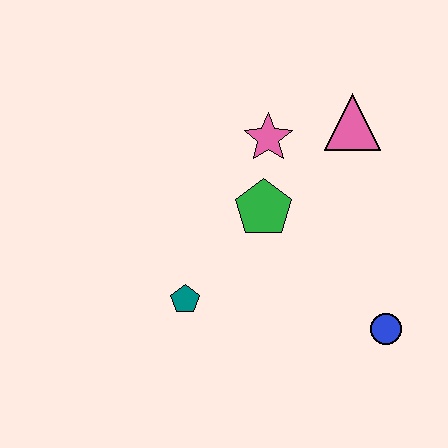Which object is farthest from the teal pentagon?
The pink triangle is farthest from the teal pentagon.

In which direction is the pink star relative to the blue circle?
The pink star is above the blue circle.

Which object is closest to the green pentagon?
The pink star is closest to the green pentagon.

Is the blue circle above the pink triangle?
No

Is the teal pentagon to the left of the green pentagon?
Yes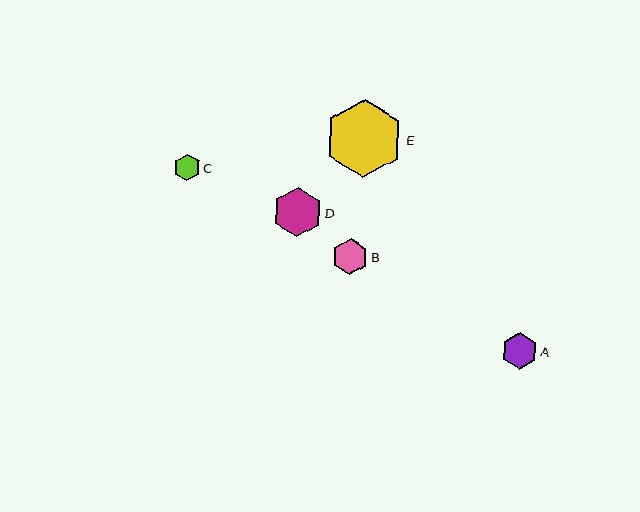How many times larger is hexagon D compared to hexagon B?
Hexagon D is approximately 1.4 times the size of hexagon B.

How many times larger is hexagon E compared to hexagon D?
Hexagon E is approximately 1.6 times the size of hexagon D.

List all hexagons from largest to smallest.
From largest to smallest: E, D, A, B, C.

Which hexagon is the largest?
Hexagon E is the largest with a size of approximately 79 pixels.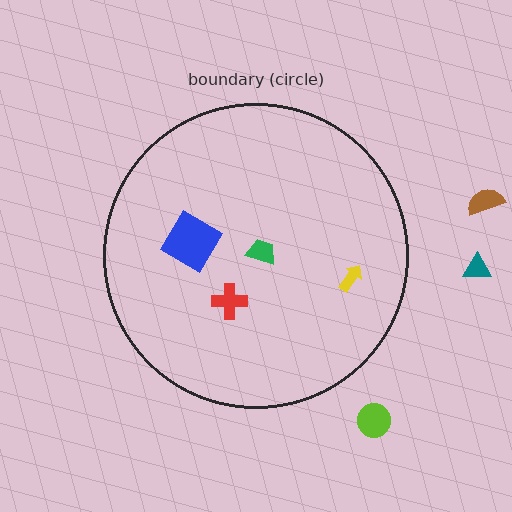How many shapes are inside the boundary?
4 inside, 3 outside.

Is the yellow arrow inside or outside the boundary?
Inside.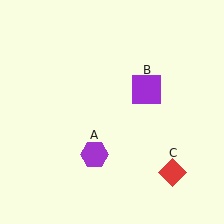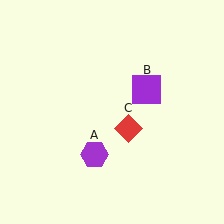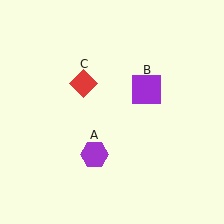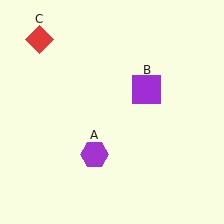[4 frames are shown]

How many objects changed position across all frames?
1 object changed position: red diamond (object C).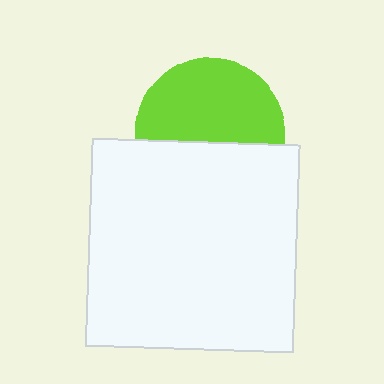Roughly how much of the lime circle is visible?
About half of it is visible (roughly 58%).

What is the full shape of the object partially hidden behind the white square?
The partially hidden object is a lime circle.